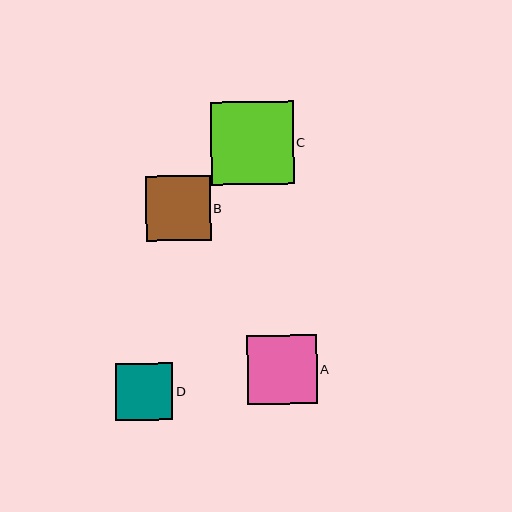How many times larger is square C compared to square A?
Square C is approximately 1.2 times the size of square A.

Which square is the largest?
Square C is the largest with a size of approximately 83 pixels.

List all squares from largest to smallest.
From largest to smallest: C, A, B, D.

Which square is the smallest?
Square D is the smallest with a size of approximately 57 pixels.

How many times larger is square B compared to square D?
Square B is approximately 1.1 times the size of square D.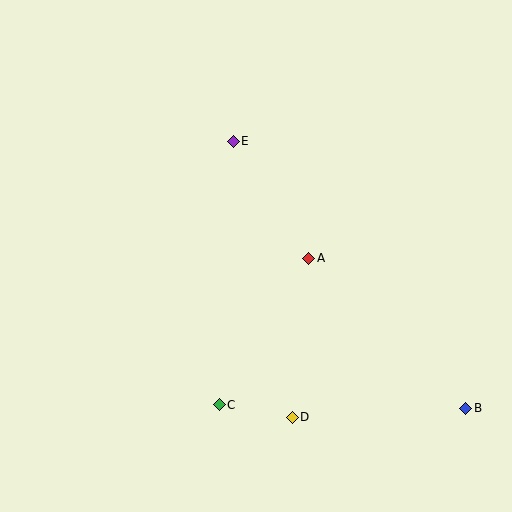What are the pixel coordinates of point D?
Point D is at (292, 417).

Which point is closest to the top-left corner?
Point E is closest to the top-left corner.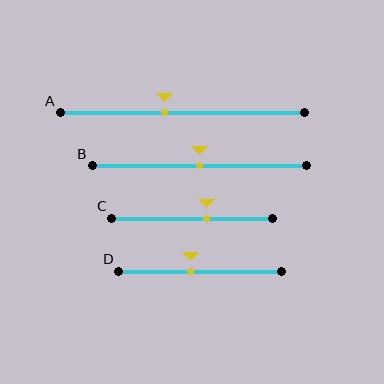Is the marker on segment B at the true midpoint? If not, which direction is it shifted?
Yes, the marker on segment B is at the true midpoint.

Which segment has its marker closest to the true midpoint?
Segment B has its marker closest to the true midpoint.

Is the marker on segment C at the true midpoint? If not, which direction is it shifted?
No, the marker on segment C is shifted to the right by about 9% of the segment length.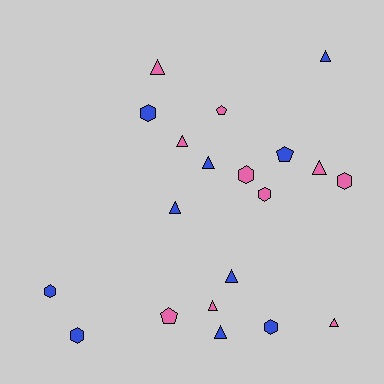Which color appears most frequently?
Blue, with 10 objects.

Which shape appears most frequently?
Triangle, with 10 objects.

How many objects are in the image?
There are 20 objects.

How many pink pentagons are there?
There are 2 pink pentagons.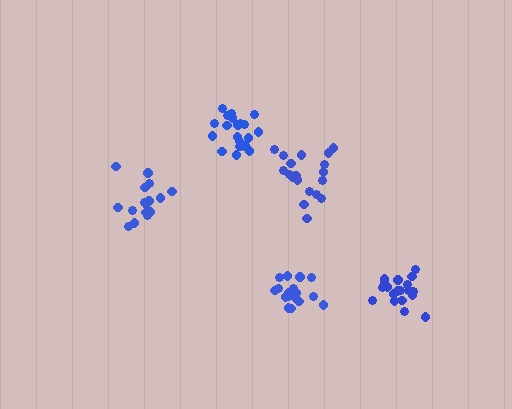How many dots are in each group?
Group 1: 17 dots, Group 2: 19 dots, Group 3: 20 dots, Group 4: 17 dots, Group 5: 20 dots (93 total).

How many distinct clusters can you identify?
There are 5 distinct clusters.